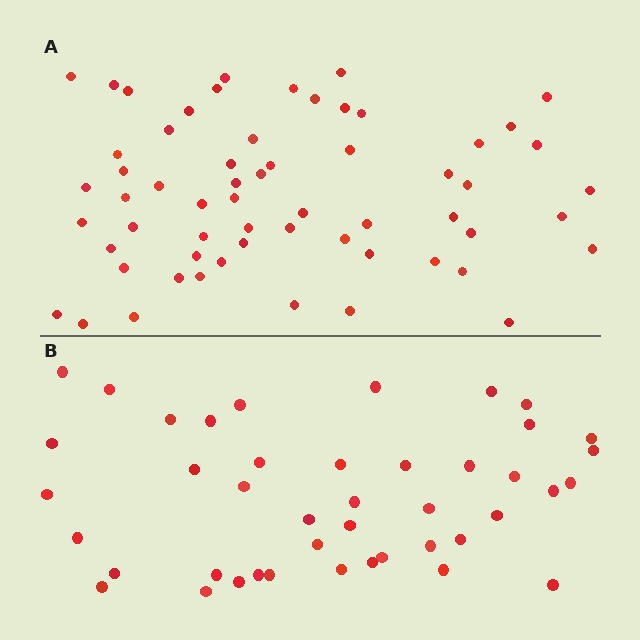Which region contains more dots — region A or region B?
Region A (the top region) has more dots.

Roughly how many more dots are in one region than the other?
Region A has approximately 15 more dots than region B.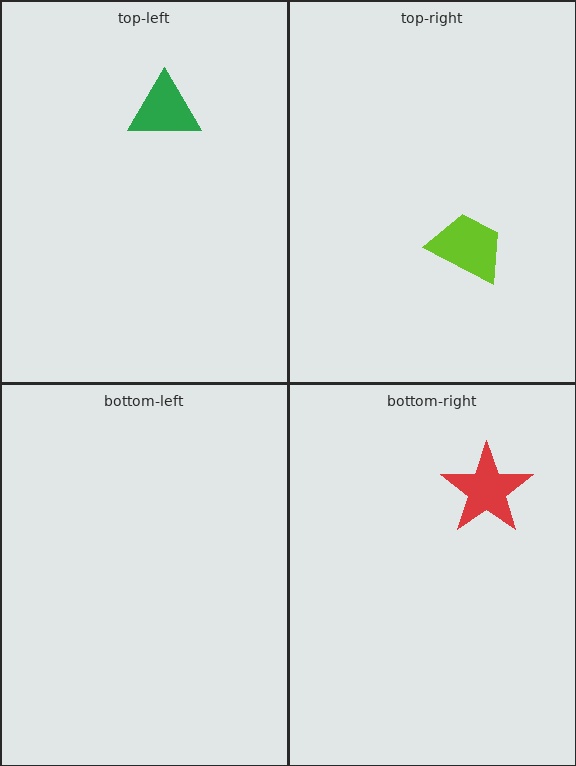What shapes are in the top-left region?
The green triangle.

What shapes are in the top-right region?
The lime trapezoid.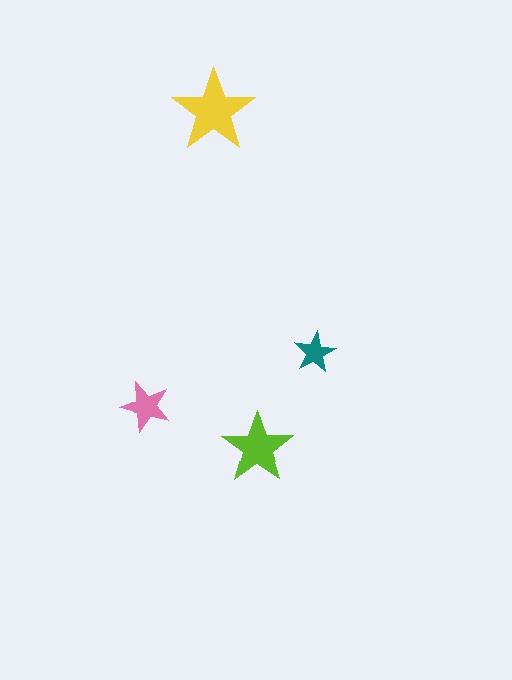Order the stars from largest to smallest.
the yellow one, the lime one, the pink one, the teal one.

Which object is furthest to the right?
The teal star is rightmost.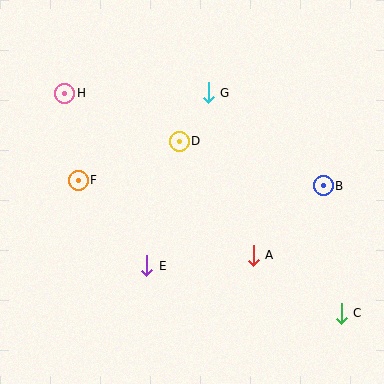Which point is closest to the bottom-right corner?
Point C is closest to the bottom-right corner.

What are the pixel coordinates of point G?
Point G is at (208, 93).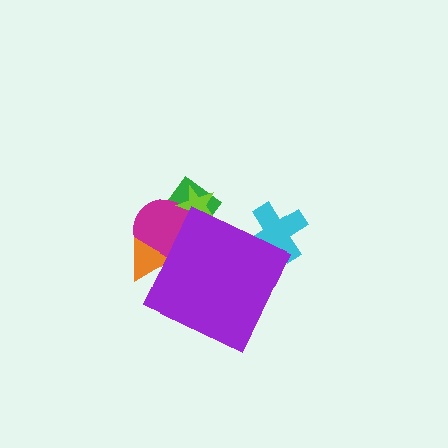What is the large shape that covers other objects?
A purple diamond.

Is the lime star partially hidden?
Yes, the lime star is partially hidden behind the purple diamond.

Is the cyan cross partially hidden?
Yes, the cyan cross is partially hidden behind the purple diamond.